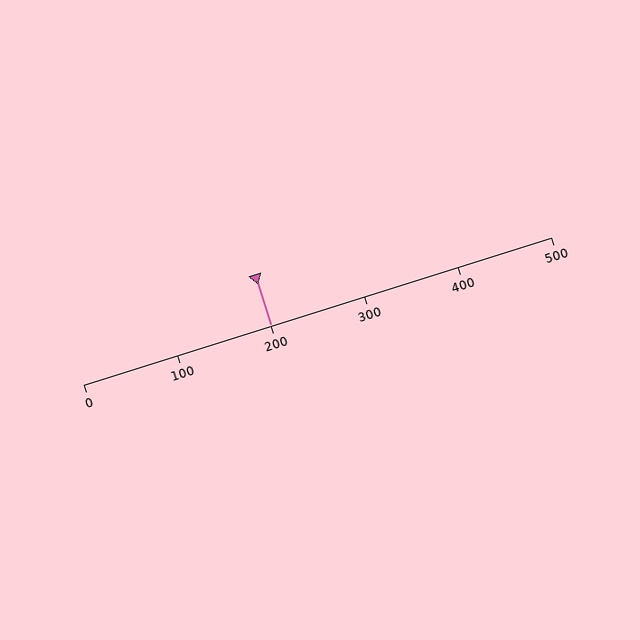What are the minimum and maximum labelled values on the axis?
The axis runs from 0 to 500.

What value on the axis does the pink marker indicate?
The marker indicates approximately 200.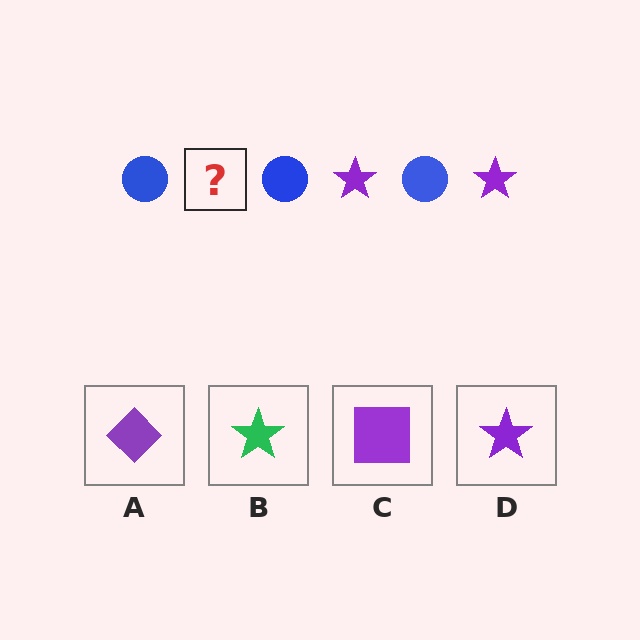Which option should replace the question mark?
Option D.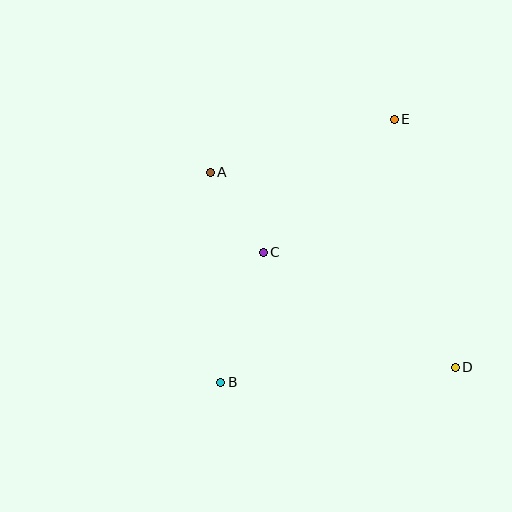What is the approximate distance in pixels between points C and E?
The distance between C and E is approximately 187 pixels.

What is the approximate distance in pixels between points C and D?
The distance between C and D is approximately 224 pixels.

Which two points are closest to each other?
Points A and C are closest to each other.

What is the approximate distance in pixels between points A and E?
The distance between A and E is approximately 192 pixels.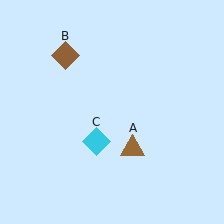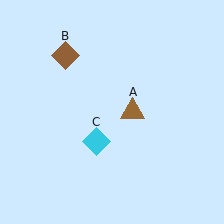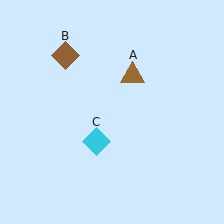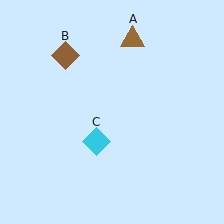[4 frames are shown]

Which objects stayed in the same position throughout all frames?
Brown diamond (object B) and cyan diamond (object C) remained stationary.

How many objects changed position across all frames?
1 object changed position: brown triangle (object A).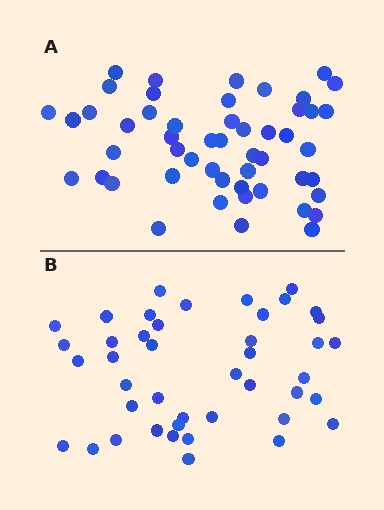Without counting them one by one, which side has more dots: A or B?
Region A (the top region) has more dots.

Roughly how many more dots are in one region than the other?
Region A has roughly 8 or so more dots than region B.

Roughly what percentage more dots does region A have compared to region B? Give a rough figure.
About 20% more.